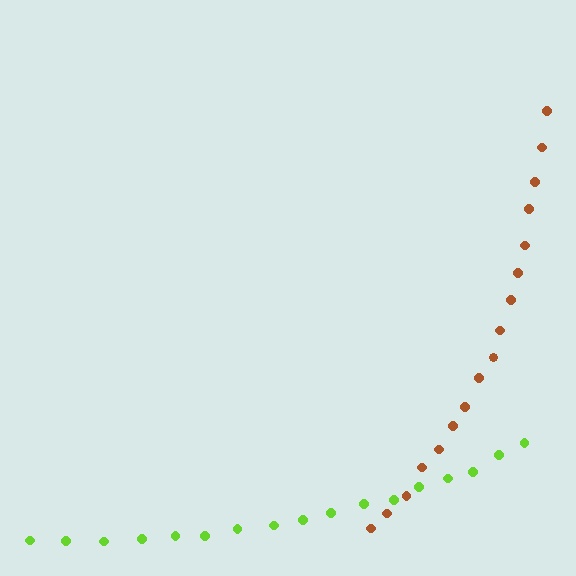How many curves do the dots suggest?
There are 2 distinct paths.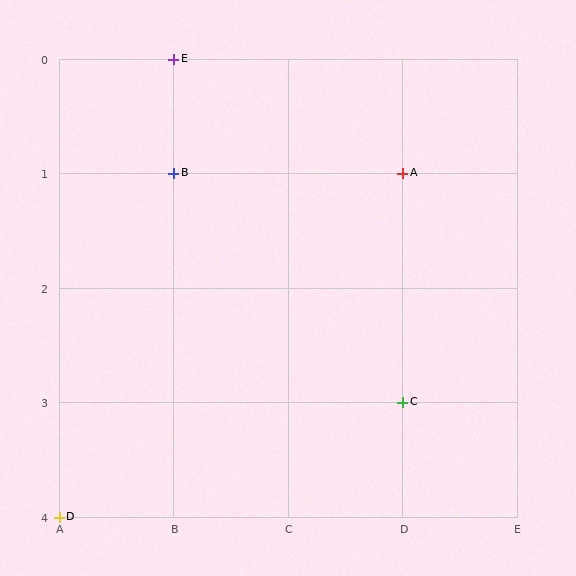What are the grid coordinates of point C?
Point C is at grid coordinates (D, 3).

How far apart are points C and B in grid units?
Points C and B are 2 columns and 2 rows apart (about 2.8 grid units diagonally).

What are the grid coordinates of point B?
Point B is at grid coordinates (B, 1).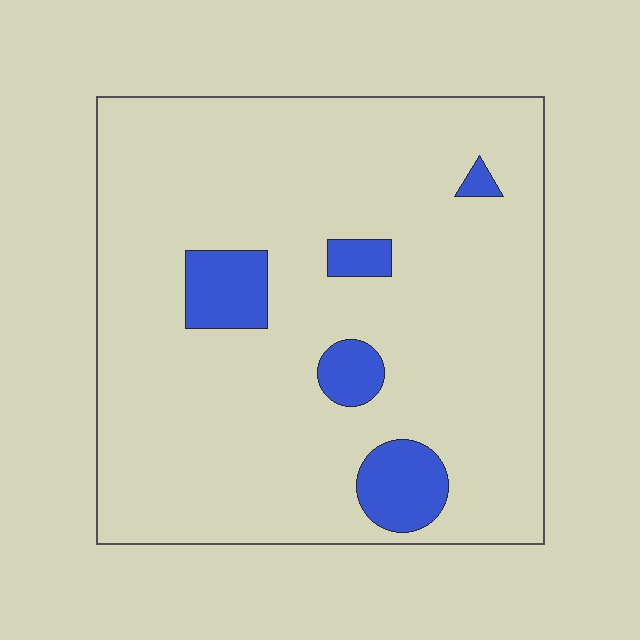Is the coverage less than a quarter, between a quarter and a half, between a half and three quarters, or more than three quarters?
Less than a quarter.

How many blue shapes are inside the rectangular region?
5.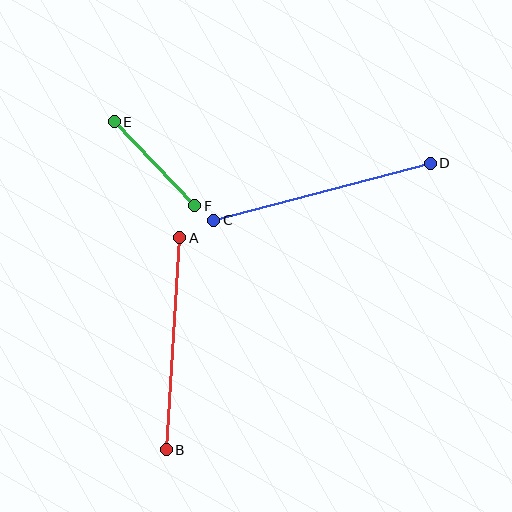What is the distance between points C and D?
The distance is approximately 224 pixels.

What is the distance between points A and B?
The distance is approximately 212 pixels.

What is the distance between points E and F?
The distance is approximately 116 pixels.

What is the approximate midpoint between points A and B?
The midpoint is at approximately (173, 344) pixels.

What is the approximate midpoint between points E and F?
The midpoint is at approximately (155, 164) pixels.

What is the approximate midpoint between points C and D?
The midpoint is at approximately (322, 192) pixels.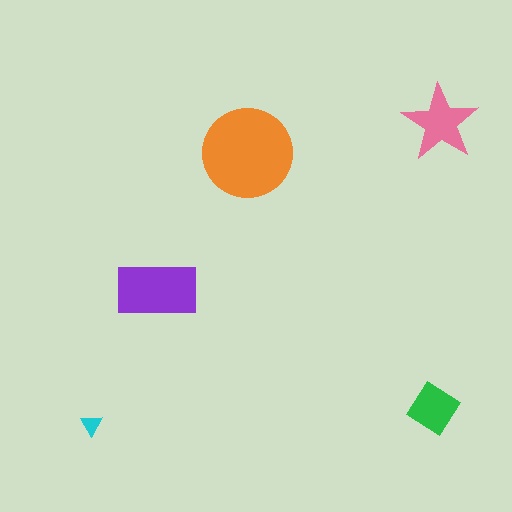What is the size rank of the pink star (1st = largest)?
3rd.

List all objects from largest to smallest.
The orange circle, the purple rectangle, the pink star, the green diamond, the cyan triangle.